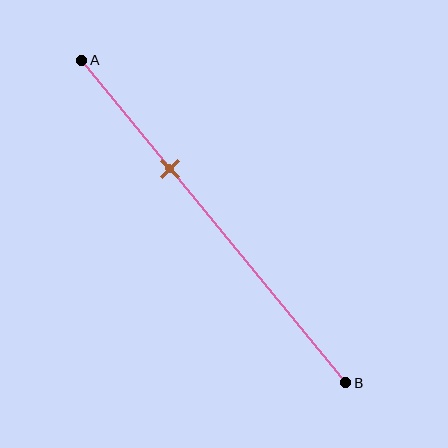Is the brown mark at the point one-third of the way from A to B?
Yes, the mark is approximately at the one-third point.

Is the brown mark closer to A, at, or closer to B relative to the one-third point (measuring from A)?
The brown mark is approximately at the one-third point of segment AB.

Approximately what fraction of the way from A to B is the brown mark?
The brown mark is approximately 35% of the way from A to B.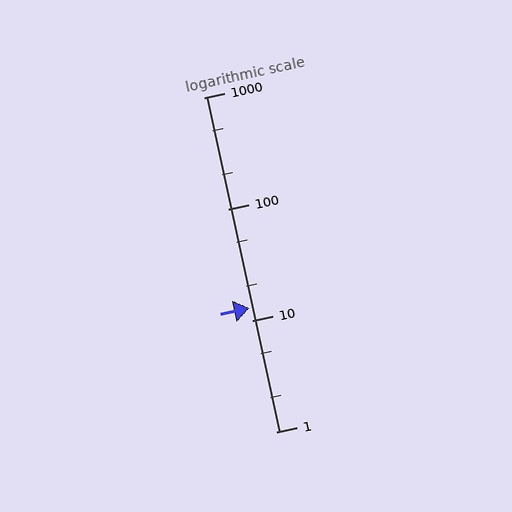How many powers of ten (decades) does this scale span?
The scale spans 3 decades, from 1 to 1000.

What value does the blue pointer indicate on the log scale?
The pointer indicates approximately 13.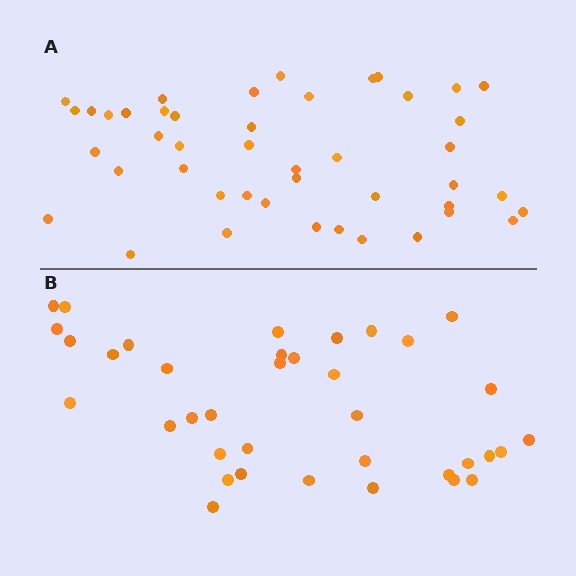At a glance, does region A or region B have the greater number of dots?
Region A (the top region) has more dots.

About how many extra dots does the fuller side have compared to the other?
Region A has roughly 8 or so more dots than region B.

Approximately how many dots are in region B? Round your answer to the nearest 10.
About 40 dots. (The exact count is 37, which rounds to 40.)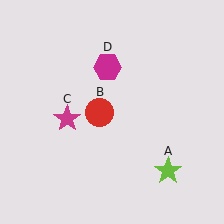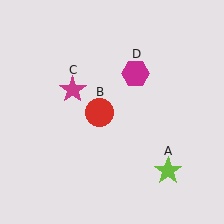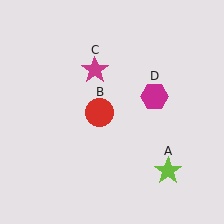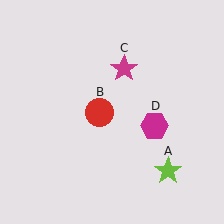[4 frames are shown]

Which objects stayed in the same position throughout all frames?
Lime star (object A) and red circle (object B) remained stationary.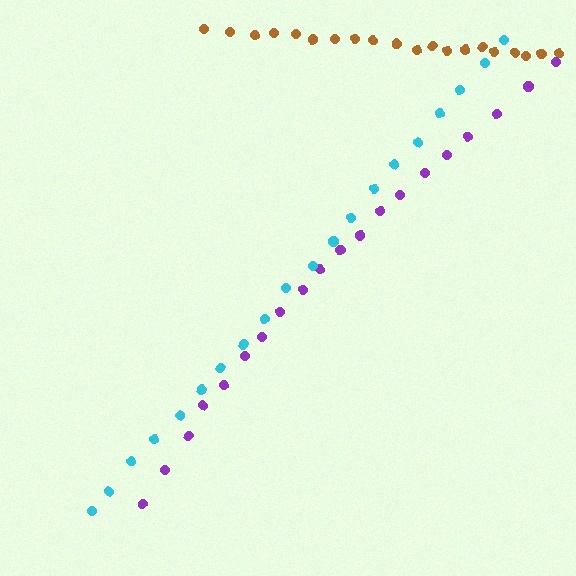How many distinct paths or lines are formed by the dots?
There are 3 distinct paths.